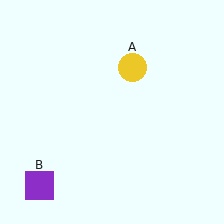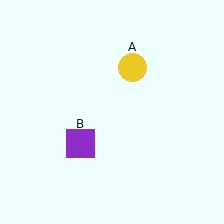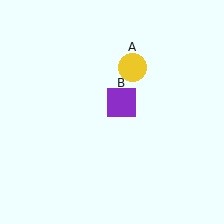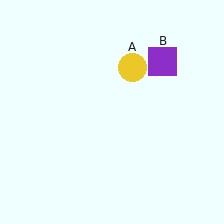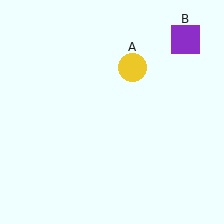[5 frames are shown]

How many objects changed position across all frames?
1 object changed position: purple square (object B).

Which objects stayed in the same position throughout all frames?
Yellow circle (object A) remained stationary.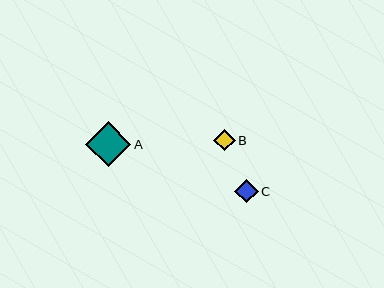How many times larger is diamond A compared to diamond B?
Diamond A is approximately 2.1 times the size of diamond B.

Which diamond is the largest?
Diamond A is the largest with a size of approximately 45 pixels.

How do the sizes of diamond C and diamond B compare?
Diamond C and diamond B are approximately the same size.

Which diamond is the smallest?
Diamond B is the smallest with a size of approximately 22 pixels.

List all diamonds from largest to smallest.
From largest to smallest: A, C, B.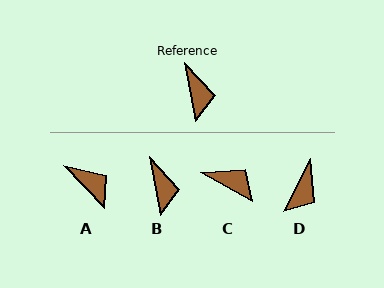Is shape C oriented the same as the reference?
No, it is off by about 50 degrees.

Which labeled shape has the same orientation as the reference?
B.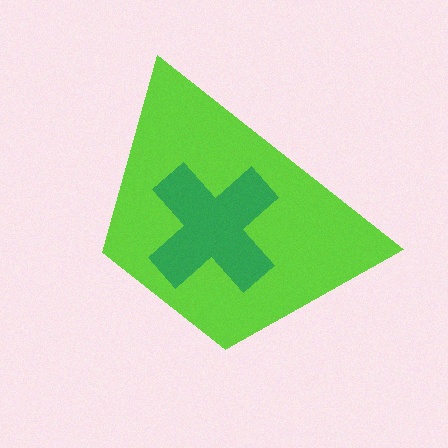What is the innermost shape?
The green cross.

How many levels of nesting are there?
2.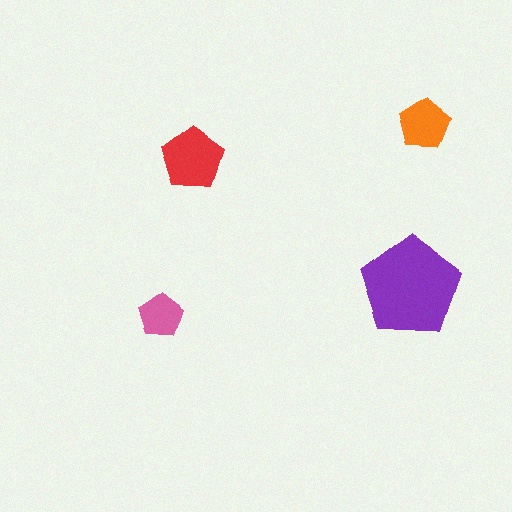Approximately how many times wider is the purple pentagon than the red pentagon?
About 1.5 times wider.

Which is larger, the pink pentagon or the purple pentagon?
The purple one.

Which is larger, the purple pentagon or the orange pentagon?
The purple one.